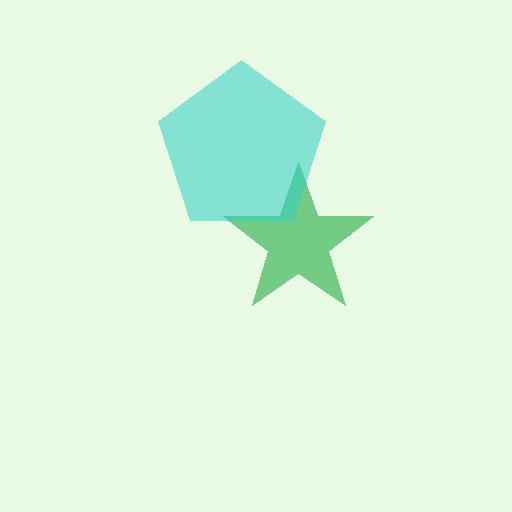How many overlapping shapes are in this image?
There are 2 overlapping shapes in the image.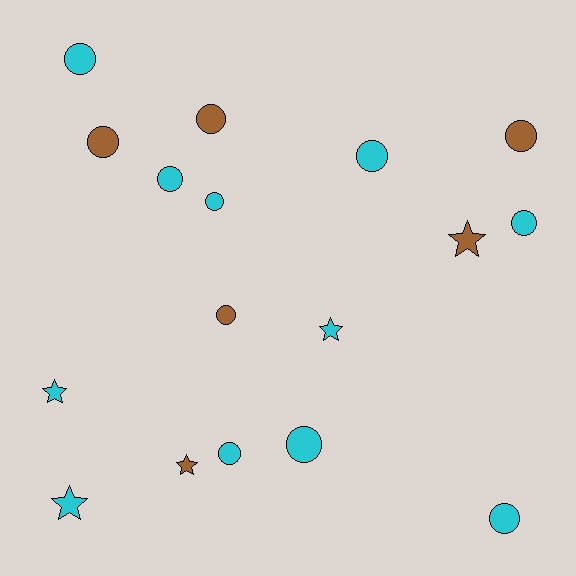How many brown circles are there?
There are 4 brown circles.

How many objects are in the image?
There are 17 objects.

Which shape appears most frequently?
Circle, with 12 objects.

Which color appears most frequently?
Cyan, with 11 objects.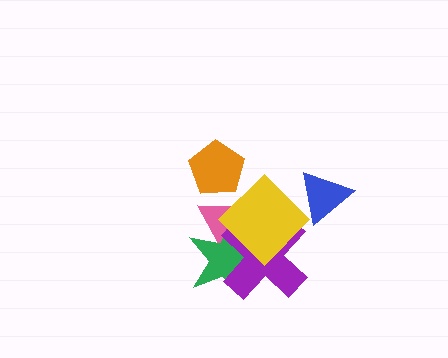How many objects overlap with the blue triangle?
1 object overlaps with the blue triangle.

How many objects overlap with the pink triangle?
4 objects overlap with the pink triangle.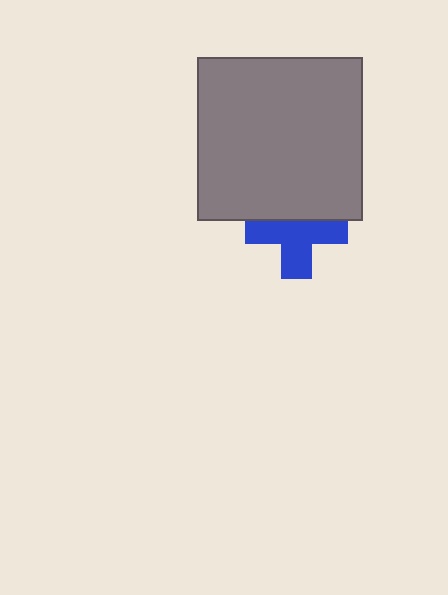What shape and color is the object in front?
The object in front is a gray rectangle.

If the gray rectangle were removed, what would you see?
You would see the complete blue cross.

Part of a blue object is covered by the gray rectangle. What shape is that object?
It is a cross.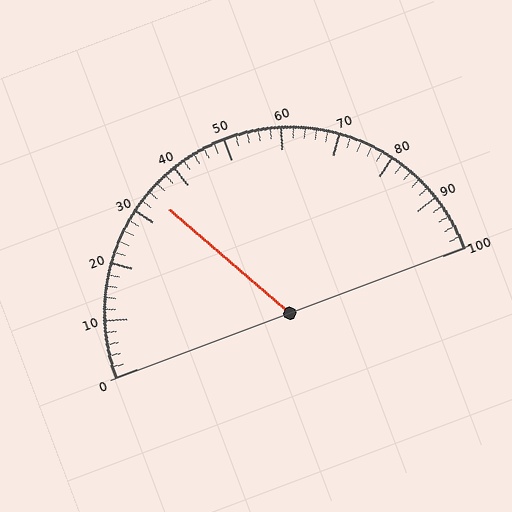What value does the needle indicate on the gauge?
The needle indicates approximately 34.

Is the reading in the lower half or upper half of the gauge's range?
The reading is in the lower half of the range (0 to 100).